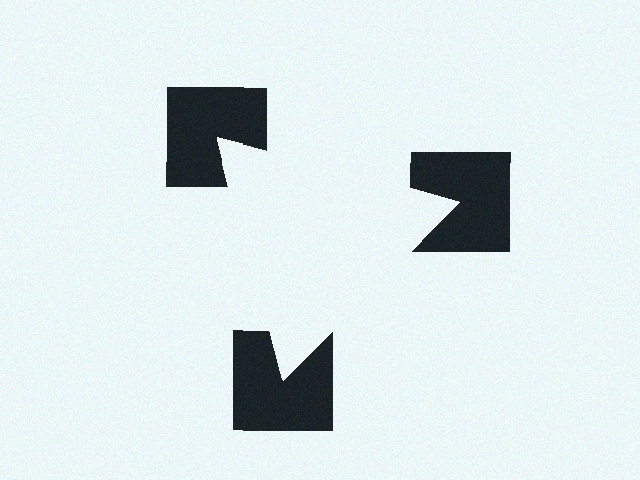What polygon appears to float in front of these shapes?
An illusory triangle — its edges are inferred from the aligned wedge cuts in the notched squares, not physically drawn.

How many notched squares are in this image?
There are 3 — one at each vertex of the illusory triangle.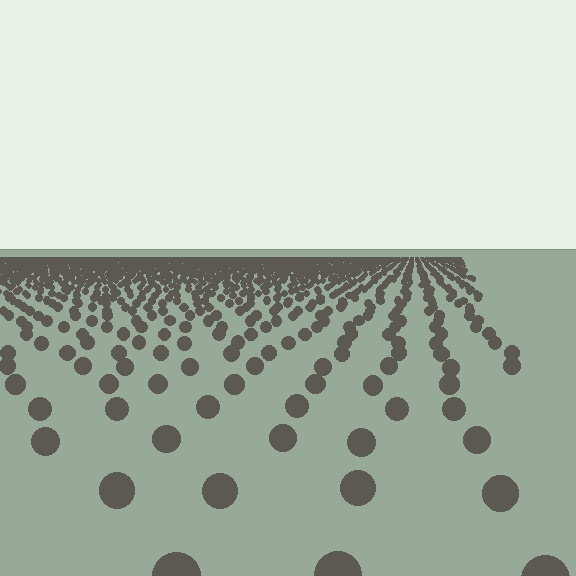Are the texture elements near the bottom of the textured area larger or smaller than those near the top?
Larger. Near the bottom, elements are closer to the viewer and appear at a bigger on-screen size.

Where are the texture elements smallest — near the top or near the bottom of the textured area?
Near the top.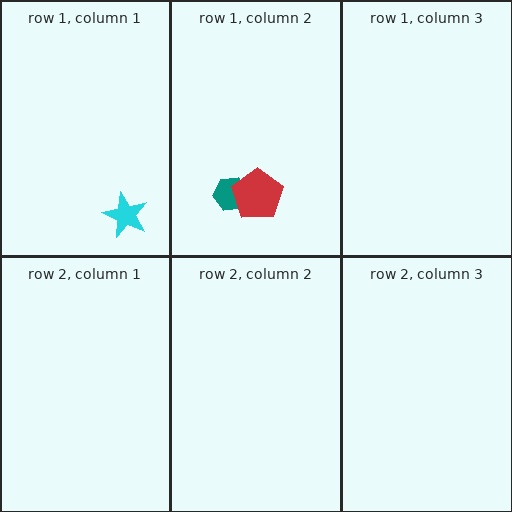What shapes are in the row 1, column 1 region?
The cyan star.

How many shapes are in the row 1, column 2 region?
2.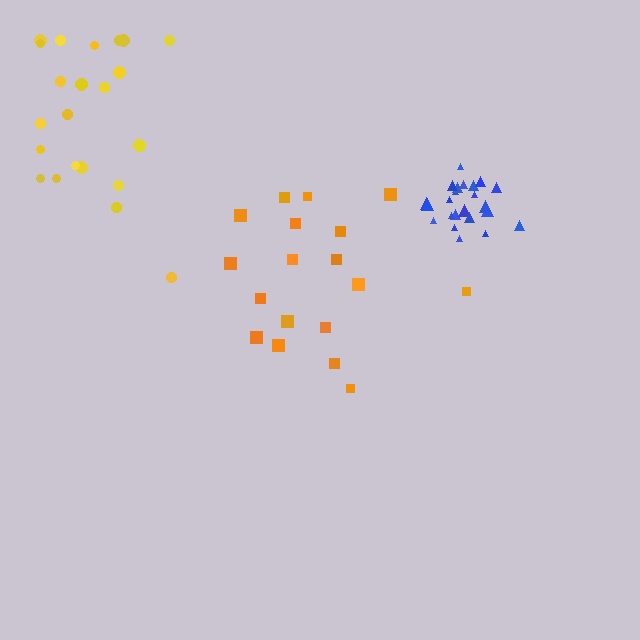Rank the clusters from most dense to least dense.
blue, orange, yellow.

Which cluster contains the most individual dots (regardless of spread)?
Blue (23).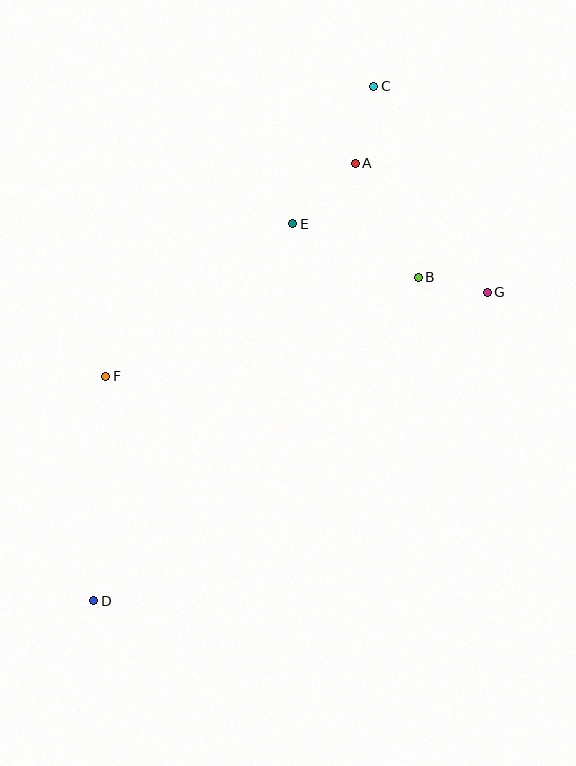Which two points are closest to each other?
Points B and G are closest to each other.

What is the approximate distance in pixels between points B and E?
The distance between B and E is approximately 136 pixels.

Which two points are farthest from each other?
Points C and D are farthest from each other.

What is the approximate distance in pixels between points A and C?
The distance between A and C is approximately 79 pixels.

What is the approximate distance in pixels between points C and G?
The distance between C and G is approximately 235 pixels.